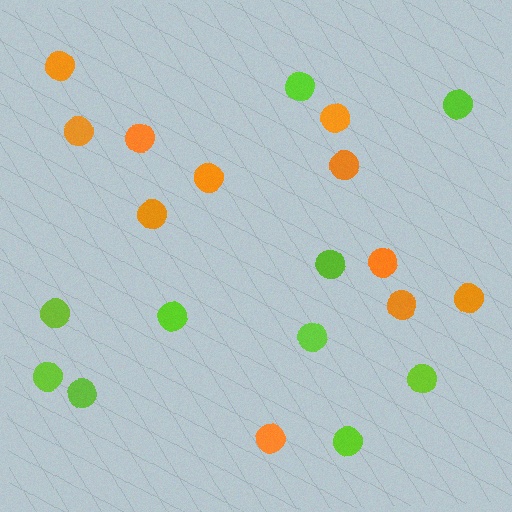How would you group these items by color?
There are 2 groups: one group of lime circles (10) and one group of orange circles (11).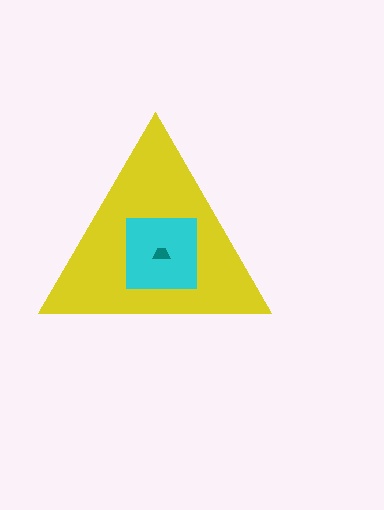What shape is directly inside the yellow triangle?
The cyan square.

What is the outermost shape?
The yellow triangle.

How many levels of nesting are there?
3.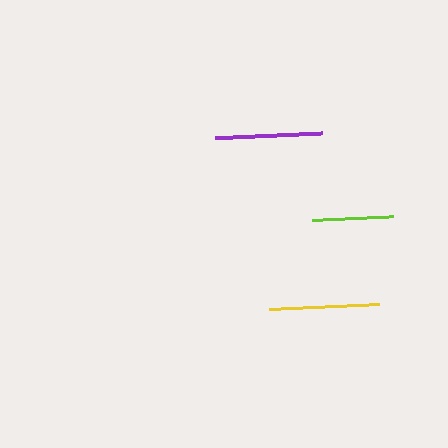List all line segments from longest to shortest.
From longest to shortest: yellow, purple, lime.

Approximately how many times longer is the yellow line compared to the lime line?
The yellow line is approximately 1.4 times the length of the lime line.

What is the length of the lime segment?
The lime segment is approximately 81 pixels long.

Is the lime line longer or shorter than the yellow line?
The yellow line is longer than the lime line.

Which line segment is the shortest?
The lime line is the shortest at approximately 81 pixels.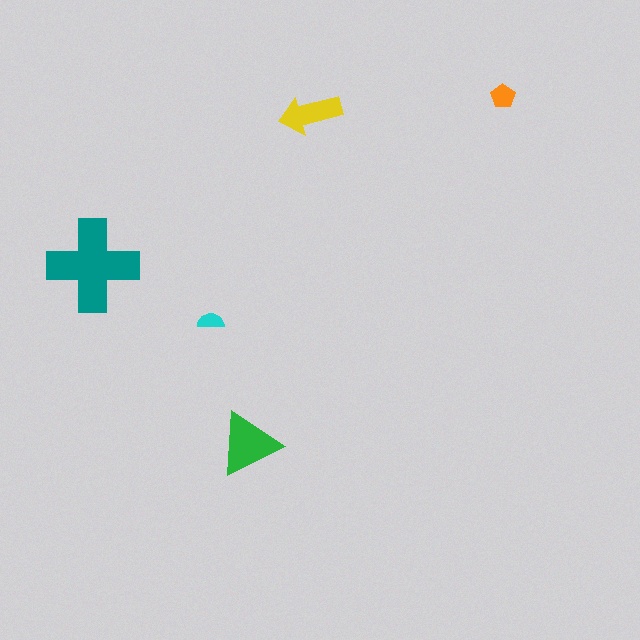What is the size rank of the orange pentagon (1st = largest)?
4th.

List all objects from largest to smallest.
The teal cross, the green triangle, the yellow arrow, the orange pentagon, the cyan semicircle.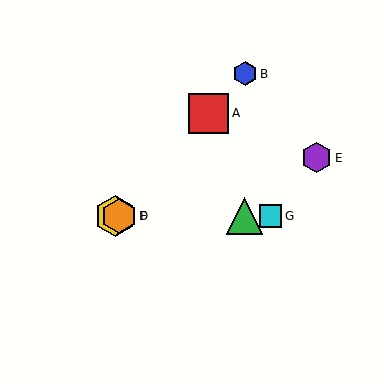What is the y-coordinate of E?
Object E is at y≈158.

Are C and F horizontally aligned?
Yes, both are at y≈216.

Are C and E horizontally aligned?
No, C is at y≈216 and E is at y≈158.